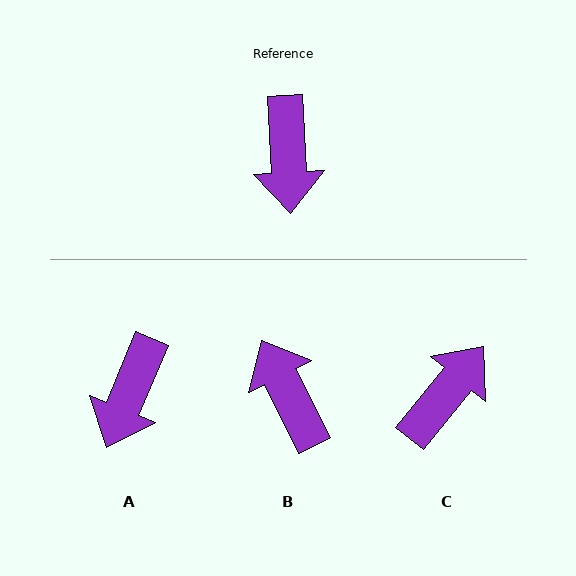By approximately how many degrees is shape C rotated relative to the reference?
Approximately 138 degrees counter-clockwise.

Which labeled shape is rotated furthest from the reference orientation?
B, about 156 degrees away.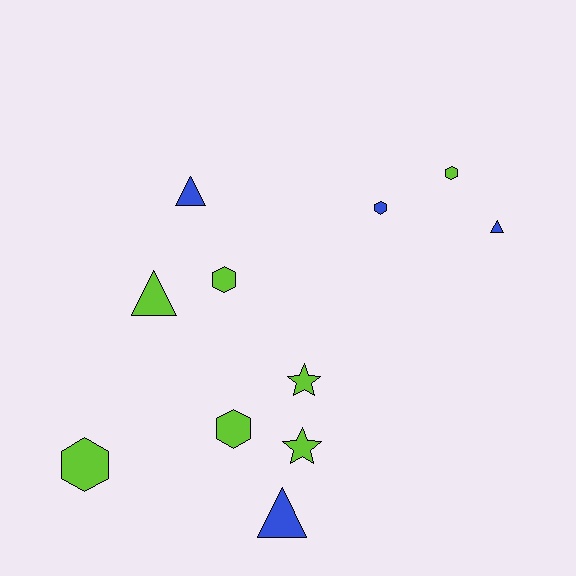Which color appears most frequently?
Lime, with 7 objects.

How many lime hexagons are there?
There are 4 lime hexagons.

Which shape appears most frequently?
Hexagon, with 5 objects.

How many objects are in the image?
There are 11 objects.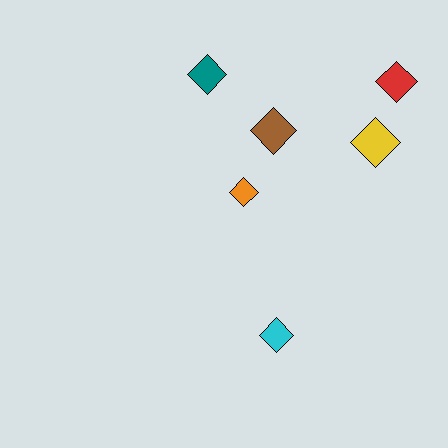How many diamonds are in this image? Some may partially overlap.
There are 6 diamonds.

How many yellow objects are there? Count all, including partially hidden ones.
There is 1 yellow object.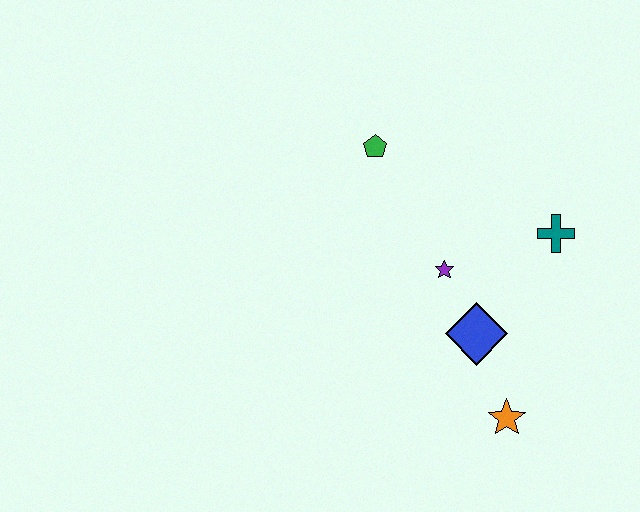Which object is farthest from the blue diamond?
The green pentagon is farthest from the blue diamond.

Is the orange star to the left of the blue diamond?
No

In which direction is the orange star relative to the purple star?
The orange star is below the purple star.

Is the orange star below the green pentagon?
Yes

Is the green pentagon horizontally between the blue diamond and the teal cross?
No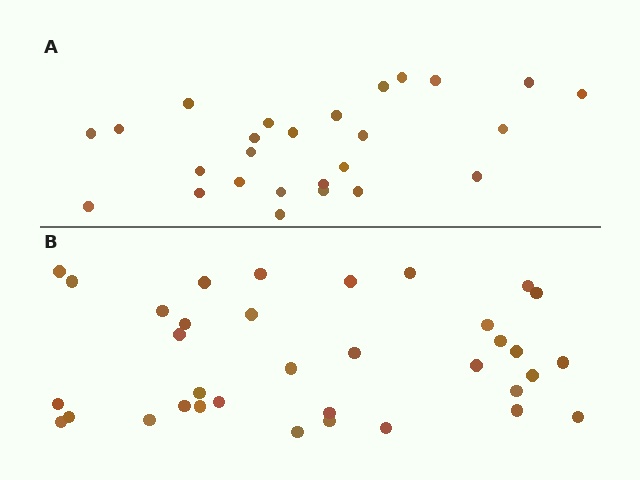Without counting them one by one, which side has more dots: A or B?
Region B (the bottom region) has more dots.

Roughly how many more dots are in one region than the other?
Region B has roughly 8 or so more dots than region A.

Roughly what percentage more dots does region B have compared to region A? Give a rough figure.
About 35% more.